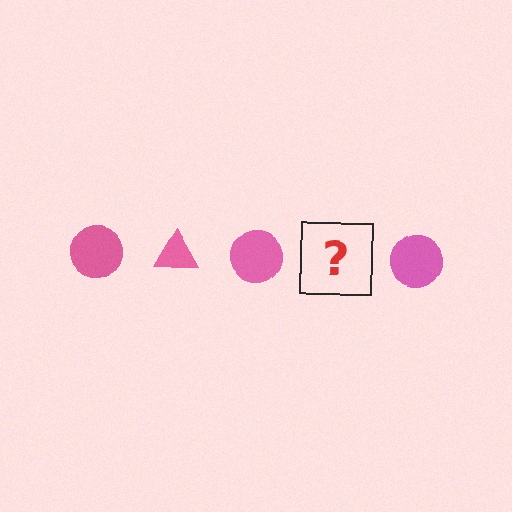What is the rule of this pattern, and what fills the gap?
The rule is that the pattern cycles through circle, triangle shapes in pink. The gap should be filled with a pink triangle.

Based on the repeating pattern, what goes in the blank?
The blank should be a pink triangle.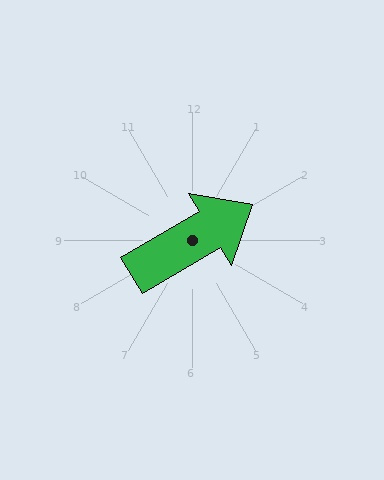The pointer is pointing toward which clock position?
Roughly 2 o'clock.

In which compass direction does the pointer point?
Northeast.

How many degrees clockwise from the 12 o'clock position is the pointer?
Approximately 59 degrees.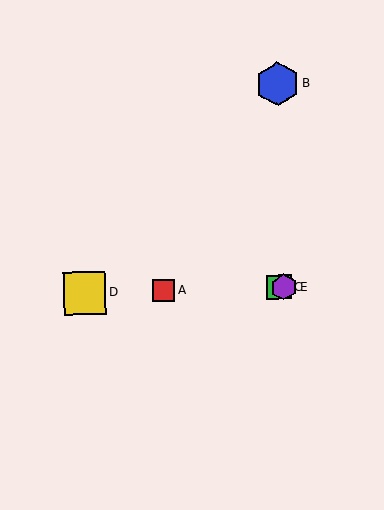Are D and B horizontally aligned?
No, D is at y≈293 and B is at y≈84.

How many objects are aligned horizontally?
4 objects (A, C, D, E) are aligned horizontally.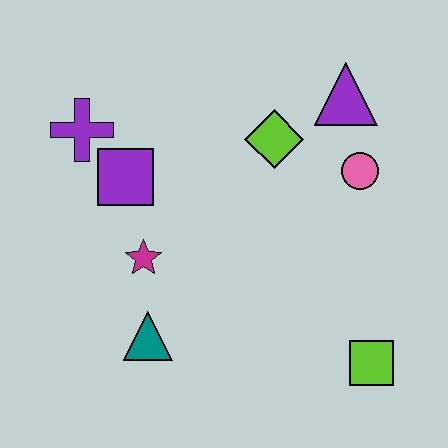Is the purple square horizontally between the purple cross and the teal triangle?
Yes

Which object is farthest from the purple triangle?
The teal triangle is farthest from the purple triangle.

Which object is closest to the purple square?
The purple cross is closest to the purple square.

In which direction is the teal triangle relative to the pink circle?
The teal triangle is to the left of the pink circle.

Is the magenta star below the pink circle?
Yes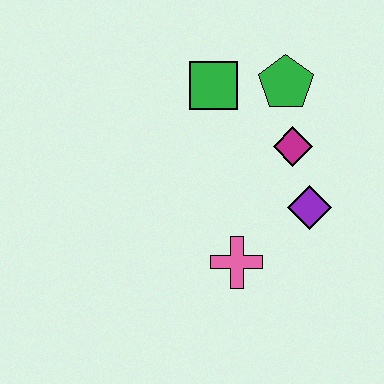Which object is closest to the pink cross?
The purple diamond is closest to the pink cross.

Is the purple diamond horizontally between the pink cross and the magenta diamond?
No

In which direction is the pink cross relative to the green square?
The pink cross is below the green square.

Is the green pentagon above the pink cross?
Yes